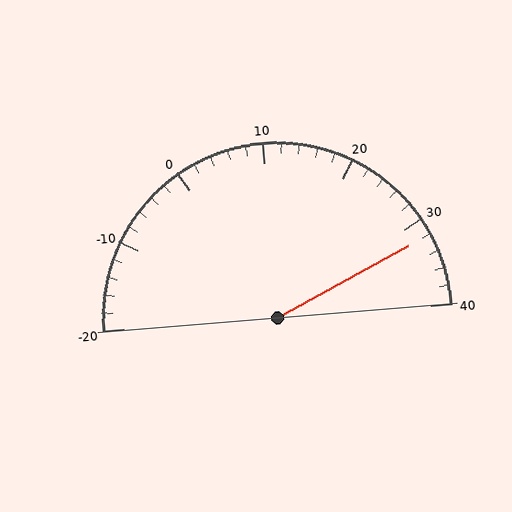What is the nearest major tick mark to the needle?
The nearest major tick mark is 30.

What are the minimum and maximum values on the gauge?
The gauge ranges from -20 to 40.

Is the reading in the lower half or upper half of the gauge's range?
The reading is in the upper half of the range (-20 to 40).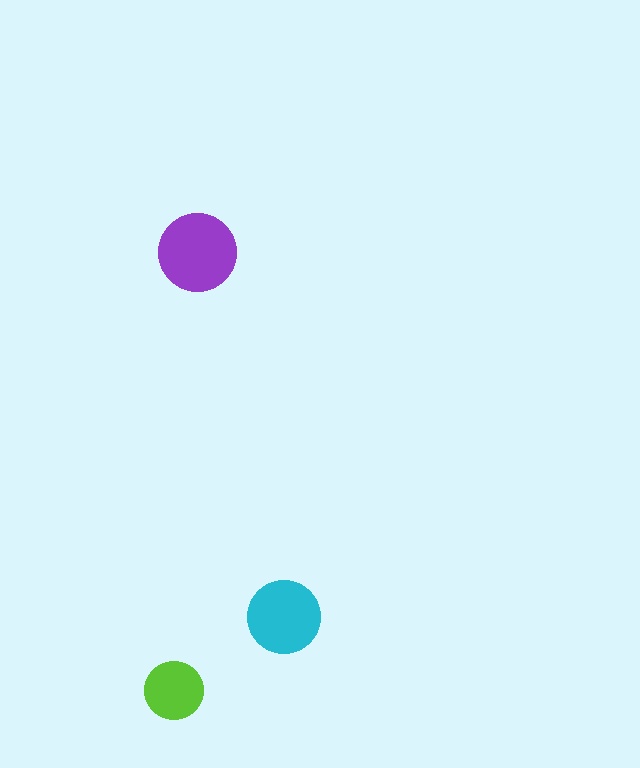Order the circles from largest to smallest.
the purple one, the cyan one, the lime one.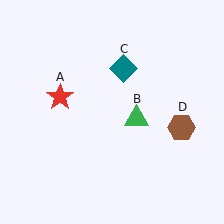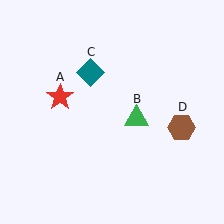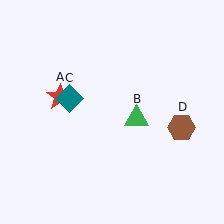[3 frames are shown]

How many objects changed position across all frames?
1 object changed position: teal diamond (object C).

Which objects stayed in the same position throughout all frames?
Red star (object A) and green triangle (object B) and brown hexagon (object D) remained stationary.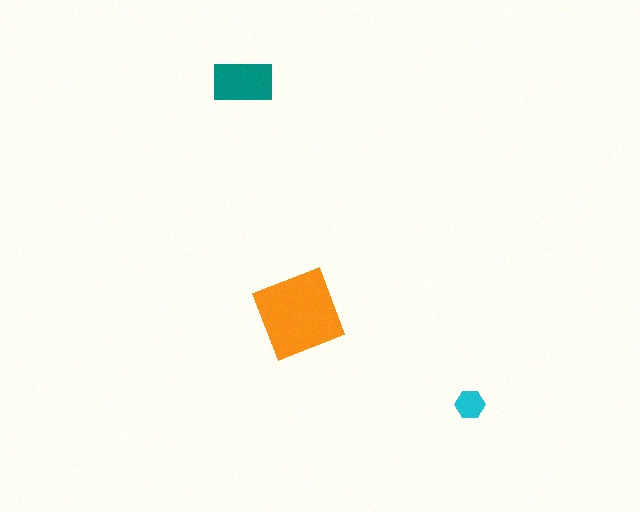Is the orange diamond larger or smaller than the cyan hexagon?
Larger.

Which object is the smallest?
The cyan hexagon.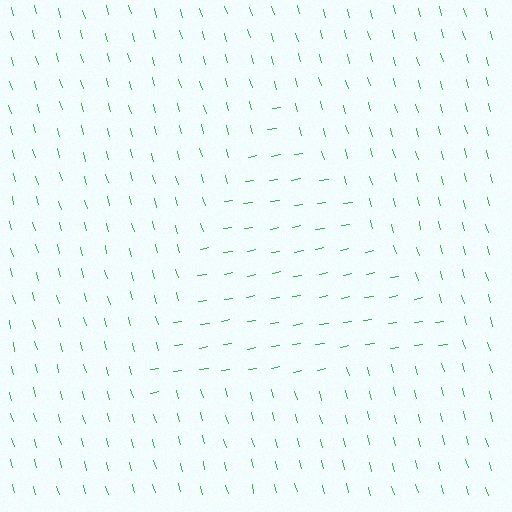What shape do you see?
I see a triangle.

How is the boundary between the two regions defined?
The boundary is defined purely by a change in line orientation (approximately 84 degrees difference). All lines are the same color and thickness.